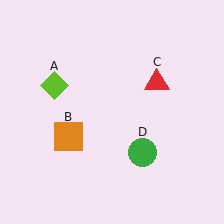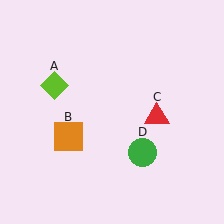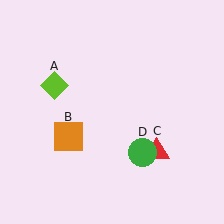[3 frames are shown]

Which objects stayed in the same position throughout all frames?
Lime diamond (object A) and orange square (object B) and green circle (object D) remained stationary.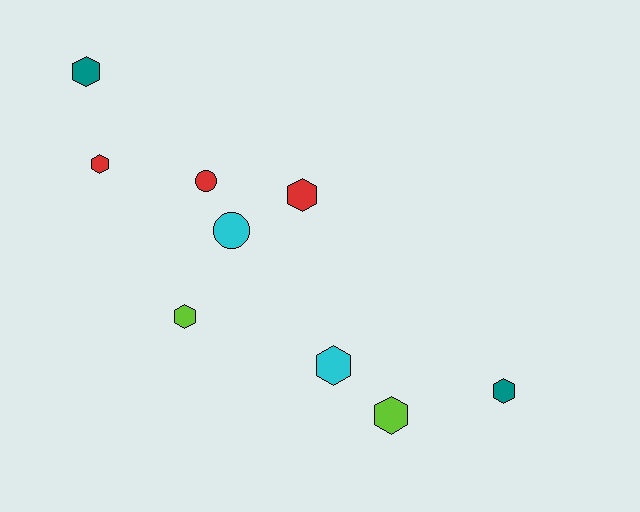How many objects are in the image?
There are 9 objects.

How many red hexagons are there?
There are 2 red hexagons.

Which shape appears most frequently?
Hexagon, with 7 objects.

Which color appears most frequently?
Red, with 3 objects.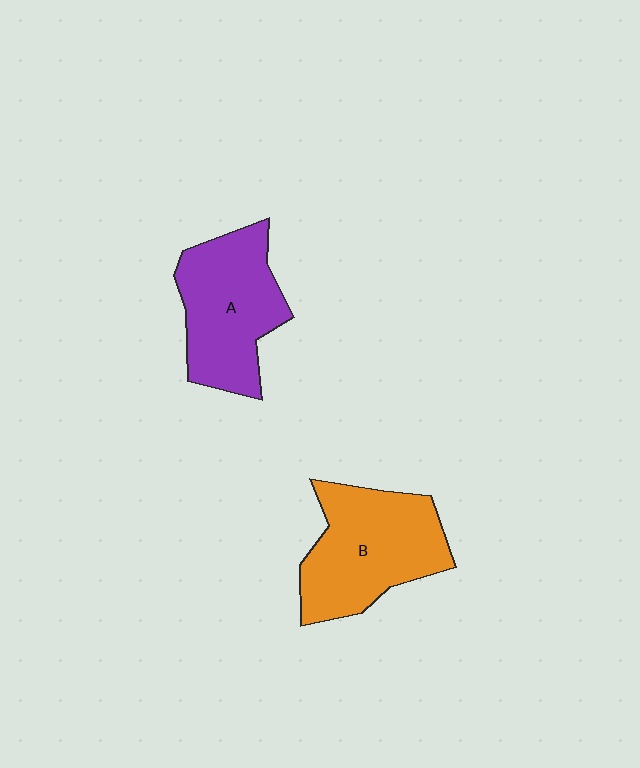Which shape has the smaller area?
Shape A (purple).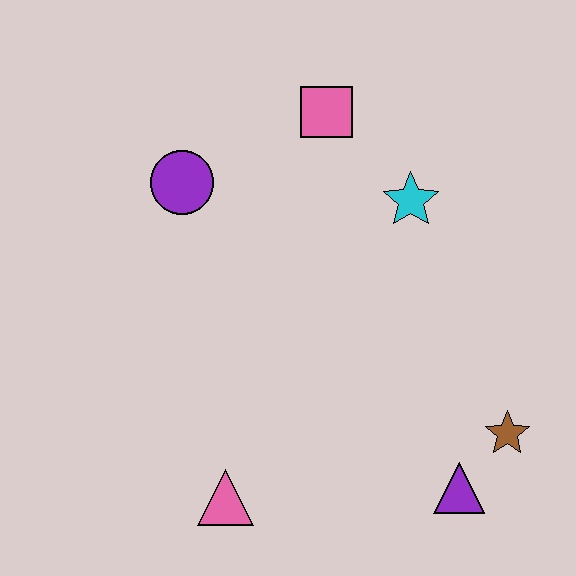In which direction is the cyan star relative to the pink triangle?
The cyan star is above the pink triangle.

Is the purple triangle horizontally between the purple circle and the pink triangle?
No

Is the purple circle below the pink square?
Yes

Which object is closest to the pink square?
The cyan star is closest to the pink square.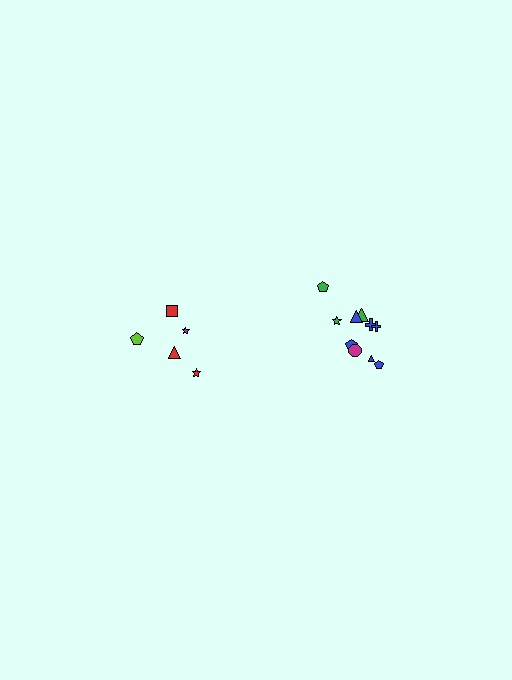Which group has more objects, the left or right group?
The right group.